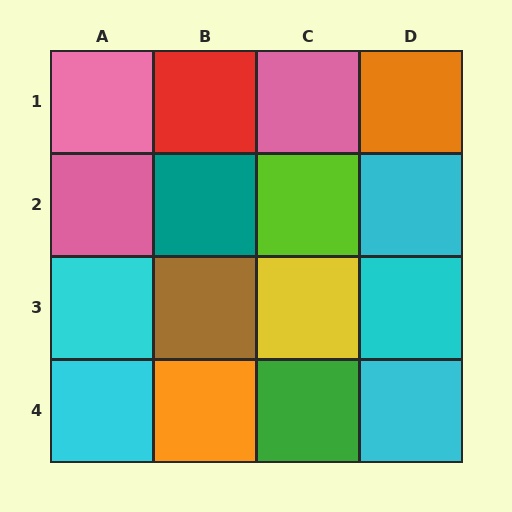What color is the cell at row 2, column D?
Cyan.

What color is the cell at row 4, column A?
Cyan.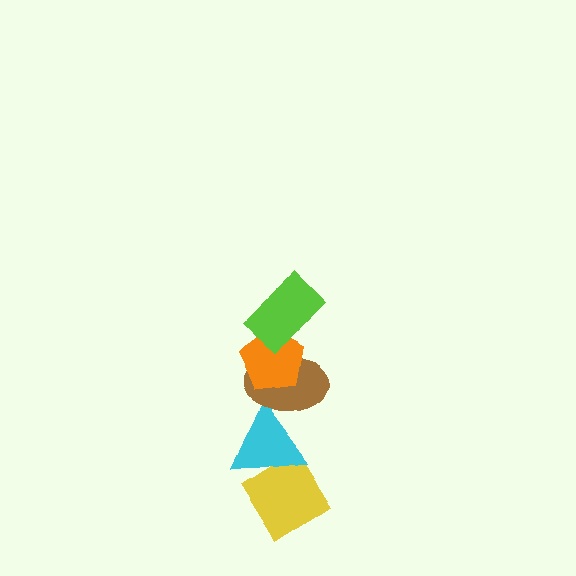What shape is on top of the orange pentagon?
The lime rectangle is on top of the orange pentagon.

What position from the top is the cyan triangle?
The cyan triangle is 4th from the top.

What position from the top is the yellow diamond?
The yellow diamond is 5th from the top.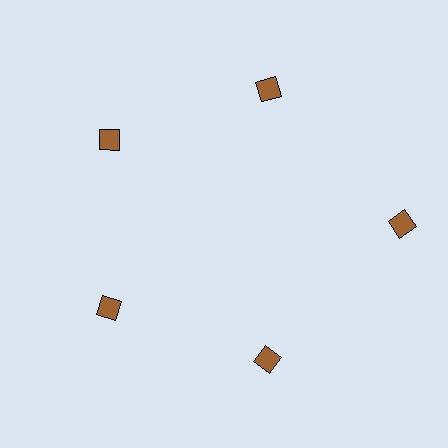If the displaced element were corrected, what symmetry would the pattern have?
It would have 5-fold rotational symmetry — the pattern would map onto itself every 72 degrees.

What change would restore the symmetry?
The symmetry would be restored by moving it inward, back onto the ring so that all 5 diamonds sit at equal angles and equal distance from the center.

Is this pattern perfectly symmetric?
No. The 5 brown diamonds are arranged in a ring, but one element near the 3 o'clock position is pushed outward from the center, breaking the 5-fold rotational symmetry.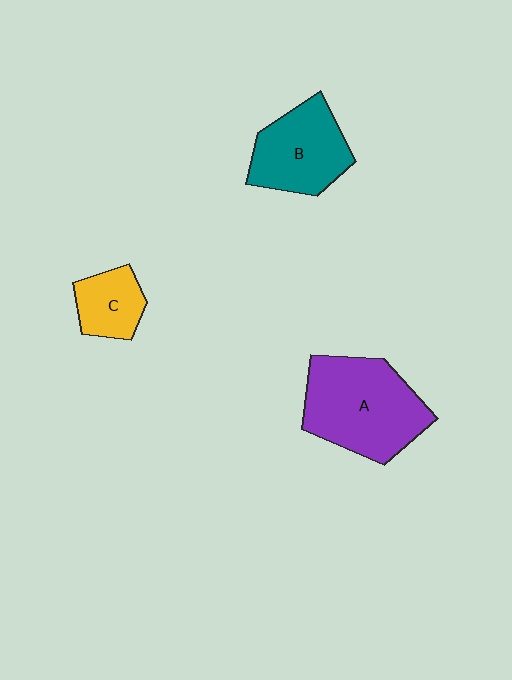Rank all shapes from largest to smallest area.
From largest to smallest: A (purple), B (teal), C (yellow).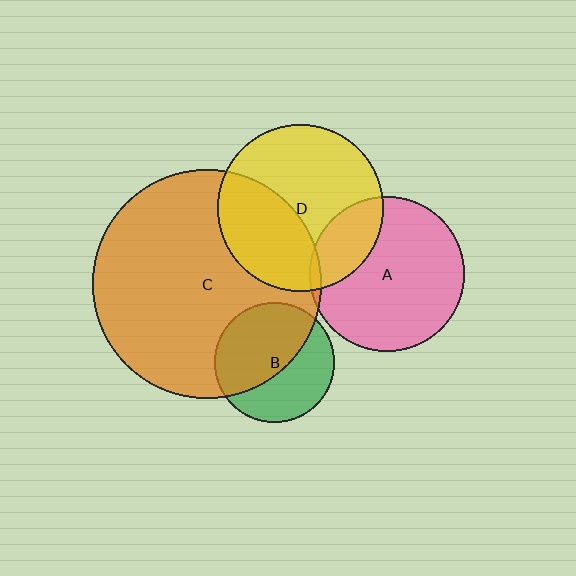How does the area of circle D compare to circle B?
Approximately 1.9 times.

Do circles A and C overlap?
Yes.